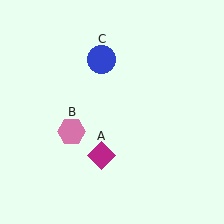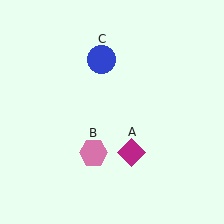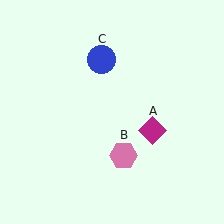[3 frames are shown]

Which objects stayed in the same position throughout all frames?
Blue circle (object C) remained stationary.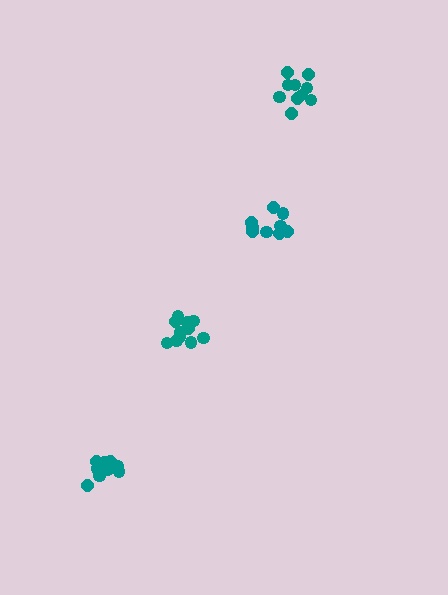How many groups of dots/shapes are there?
There are 4 groups.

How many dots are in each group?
Group 1: 12 dots, Group 2: 9 dots, Group 3: 11 dots, Group 4: 10 dots (42 total).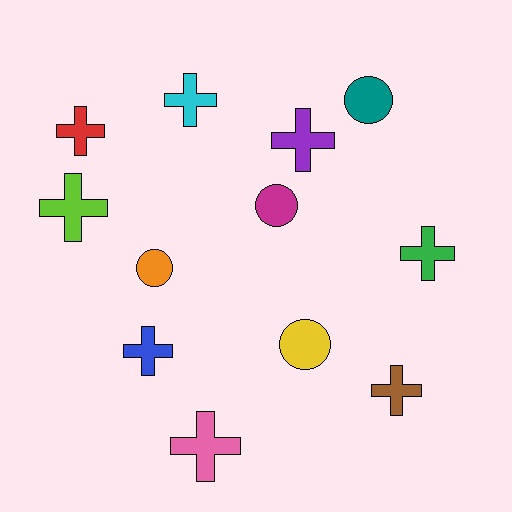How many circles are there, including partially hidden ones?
There are 4 circles.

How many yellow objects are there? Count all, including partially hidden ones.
There is 1 yellow object.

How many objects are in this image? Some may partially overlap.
There are 12 objects.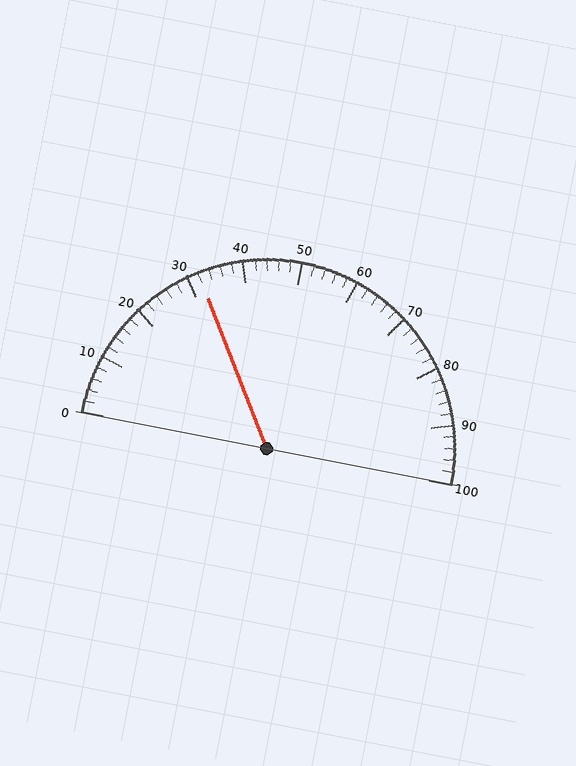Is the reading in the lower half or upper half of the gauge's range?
The reading is in the lower half of the range (0 to 100).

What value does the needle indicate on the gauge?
The needle indicates approximately 32.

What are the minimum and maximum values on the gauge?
The gauge ranges from 0 to 100.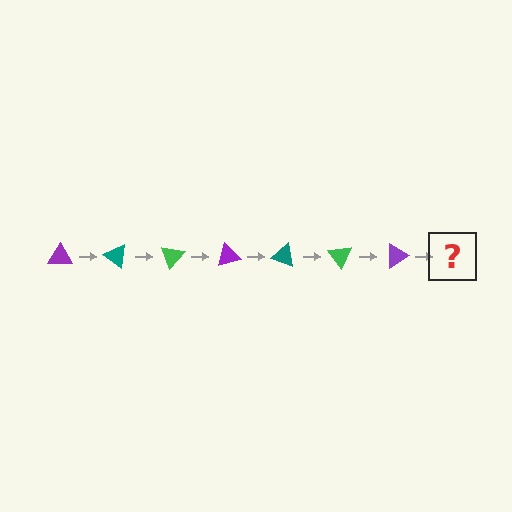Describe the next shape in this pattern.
It should be a teal triangle, rotated 245 degrees from the start.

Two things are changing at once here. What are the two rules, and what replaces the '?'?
The two rules are that it rotates 35 degrees each step and the color cycles through purple, teal, and green. The '?' should be a teal triangle, rotated 245 degrees from the start.